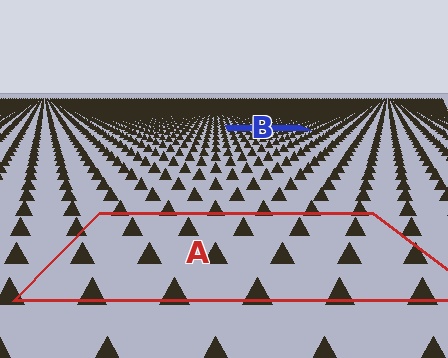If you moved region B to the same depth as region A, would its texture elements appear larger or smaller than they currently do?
They would appear larger. At a closer depth, the same texture elements are projected at a bigger on-screen size.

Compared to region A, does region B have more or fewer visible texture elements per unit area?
Region B has more texture elements per unit area — they are packed more densely because it is farther away.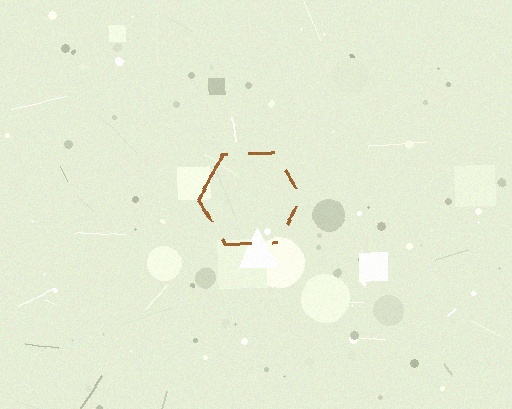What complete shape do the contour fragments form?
The contour fragments form a hexagon.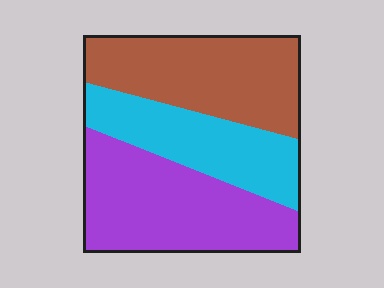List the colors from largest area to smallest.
From largest to smallest: purple, brown, cyan.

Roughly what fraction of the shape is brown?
Brown covers about 35% of the shape.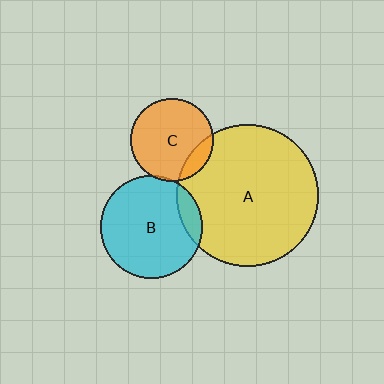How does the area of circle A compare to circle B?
Approximately 1.9 times.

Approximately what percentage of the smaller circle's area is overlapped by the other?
Approximately 15%.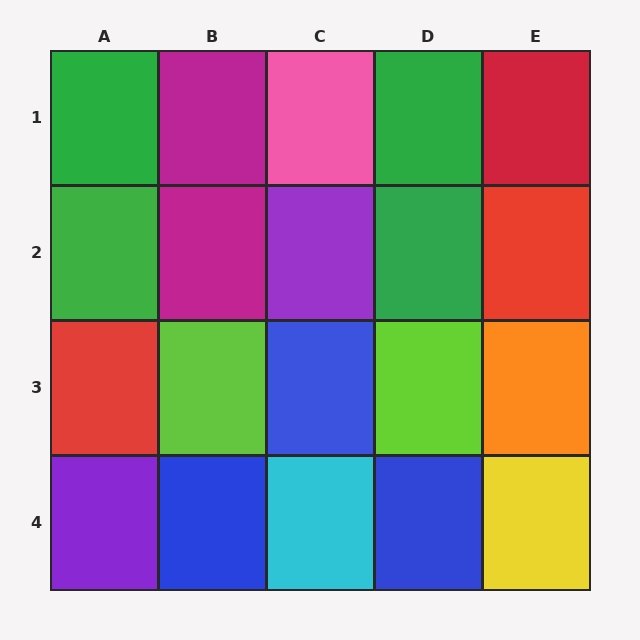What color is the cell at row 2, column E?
Red.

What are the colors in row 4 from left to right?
Purple, blue, cyan, blue, yellow.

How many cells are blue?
3 cells are blue.